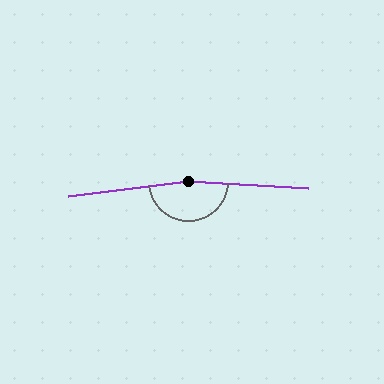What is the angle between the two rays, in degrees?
Approximately 169 degrees.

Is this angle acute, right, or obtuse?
It is obtuse.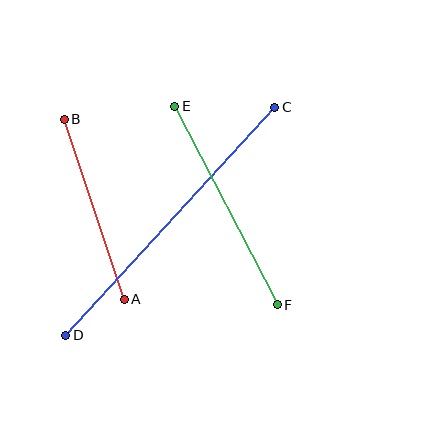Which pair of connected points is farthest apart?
Points C and D are farthest apart.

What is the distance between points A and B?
The distance is approximately 190 pixels.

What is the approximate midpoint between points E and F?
The midpoint is at approximately (226, 206) pixels.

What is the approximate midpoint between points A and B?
The midpoint is at approximately (94, 209) pixels.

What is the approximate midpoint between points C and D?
The midpoint is at approximately (170, 221) pixels.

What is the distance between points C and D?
The distance is approximately 309 pixels.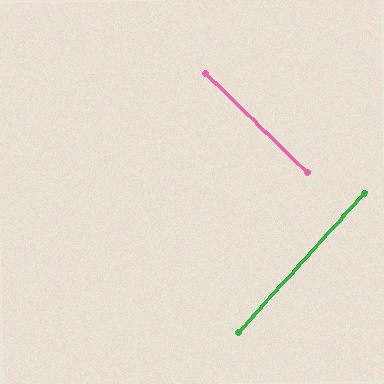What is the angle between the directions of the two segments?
Approximately 88 degrees.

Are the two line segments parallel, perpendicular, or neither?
Perpendicular — they meet at approximately 88°.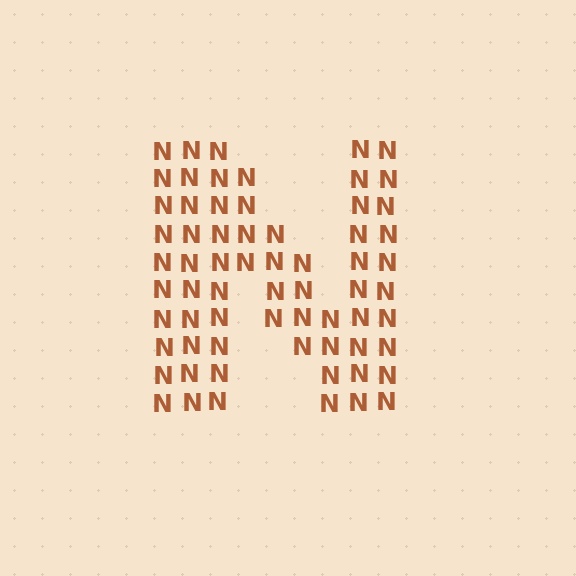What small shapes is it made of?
It is made of small letter N's.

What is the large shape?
The large shape is the letter N.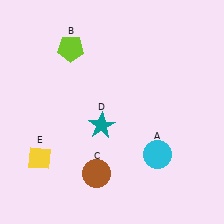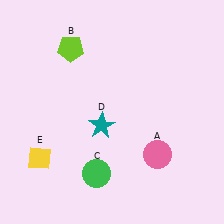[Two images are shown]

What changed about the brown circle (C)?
In Image 1, C is brown. In Image 2, it changed to green.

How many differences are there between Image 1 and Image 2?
There are 2 differences between the two images.